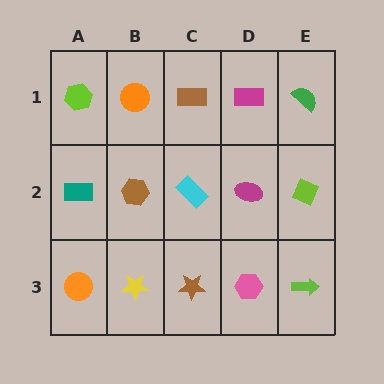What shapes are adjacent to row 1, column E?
A lime diamond (row 2, column E), a magenta rectangle (row 1, column D).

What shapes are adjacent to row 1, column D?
A magenta ellipse (row 2, column D), a brown rectangle (row 1, column C), a green semicircle (row 1, column E).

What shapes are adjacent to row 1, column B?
A brown hexagon (row 2, column B), a lime hexagon (row 1, column A), a brown rectangle (row 1, column C).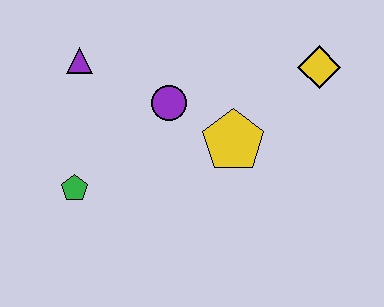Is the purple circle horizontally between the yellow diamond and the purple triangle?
Yes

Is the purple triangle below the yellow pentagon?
No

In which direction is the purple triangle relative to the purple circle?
The purple triangle is to the left of the purple circle.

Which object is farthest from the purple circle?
The yellow diamond is farthest from the purple circle.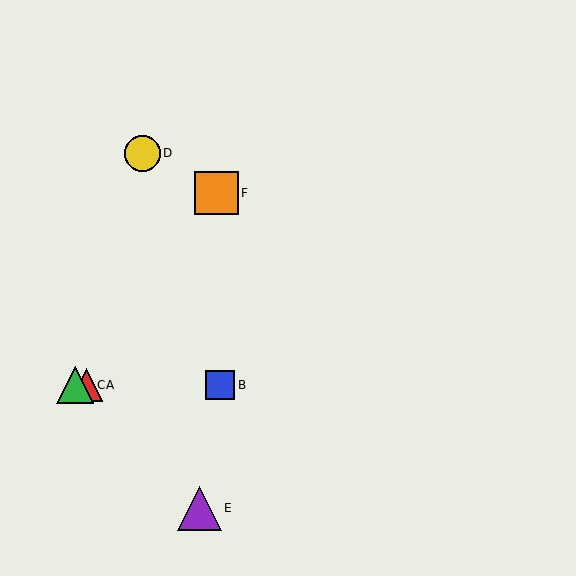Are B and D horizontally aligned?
No, B is at y≈385 and D is at y≈153.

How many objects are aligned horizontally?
3 objects (A, B, C) are aligned horizontally.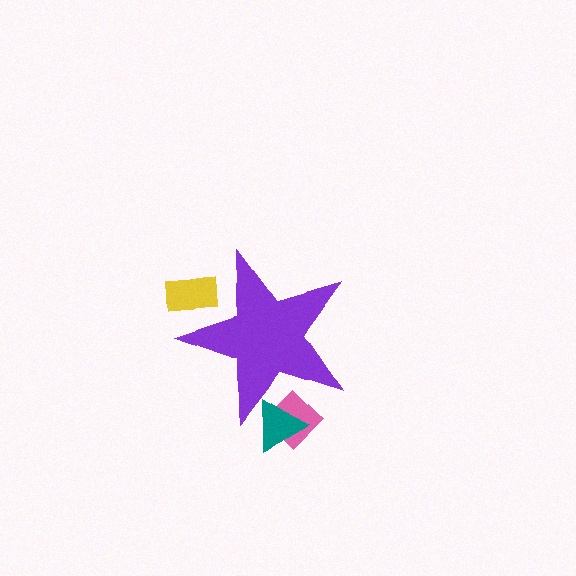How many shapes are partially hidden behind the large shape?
3 shapes are partially hidden.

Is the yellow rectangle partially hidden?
Yes, the yellow rectangle is partially hidden behind the purple star.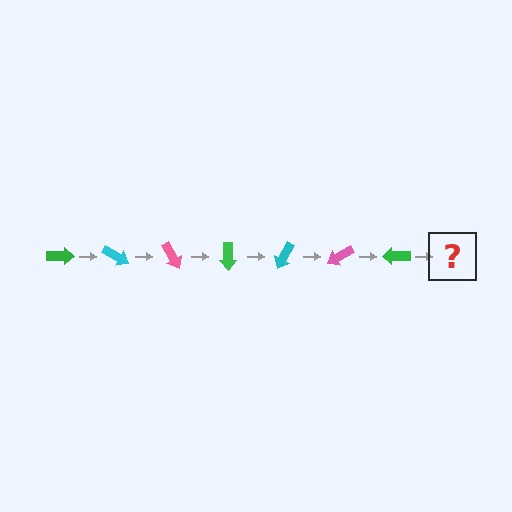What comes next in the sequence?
The next element should be a cyan arrow, rotated 210 degrees from the start.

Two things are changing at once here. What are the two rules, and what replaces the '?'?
The two rules are that it rotates 30 degrees each step and the color cycles through green, cyan, and pink. The '?' should be a cyan arrow, rotated 210 degrees from the start.